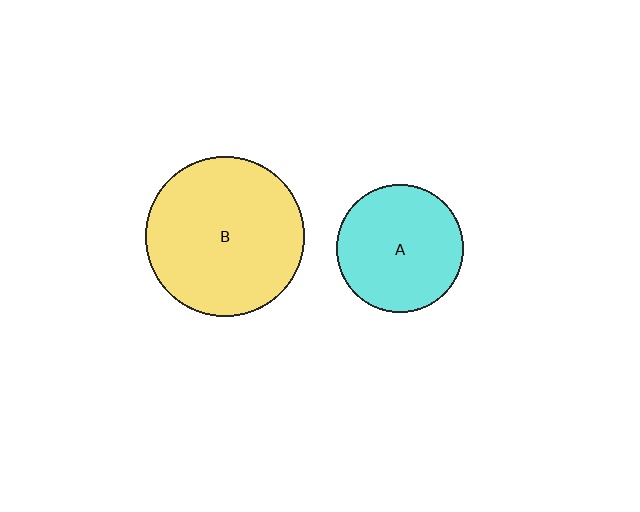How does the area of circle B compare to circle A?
Approximately 1.6 times.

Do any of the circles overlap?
No, none of the circles overlap.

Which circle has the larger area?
Circle B (yellow).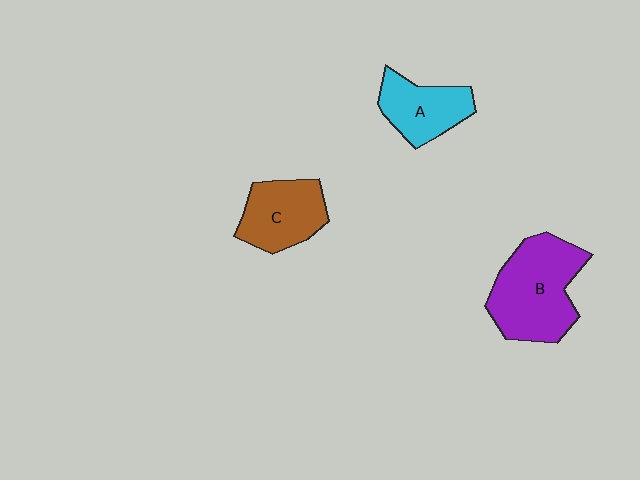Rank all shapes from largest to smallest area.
From largest to smallest: B (purple), C (brown), A (cyan).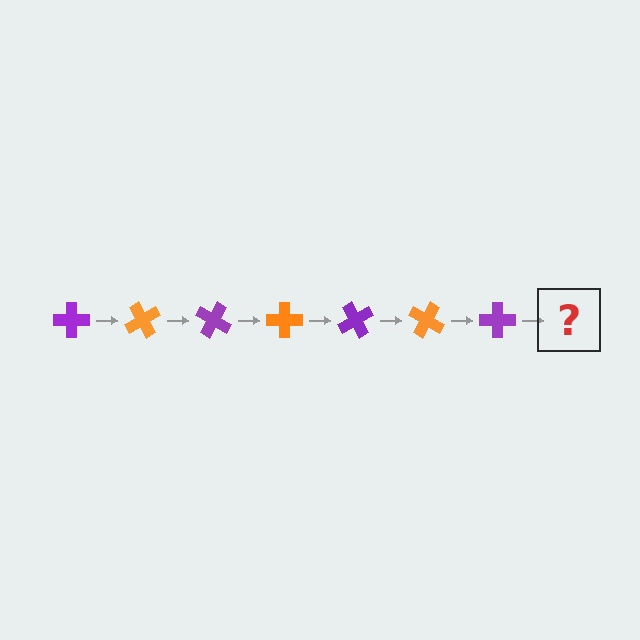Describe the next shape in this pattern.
It should be an orange cross, rotated 420 degrees from the start.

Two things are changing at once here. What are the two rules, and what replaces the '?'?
The two rules are that it rotates 60 degrees each step and the color cycles through purple and orange. The '?' should be an orange cross, rotated 420 degrees from the start.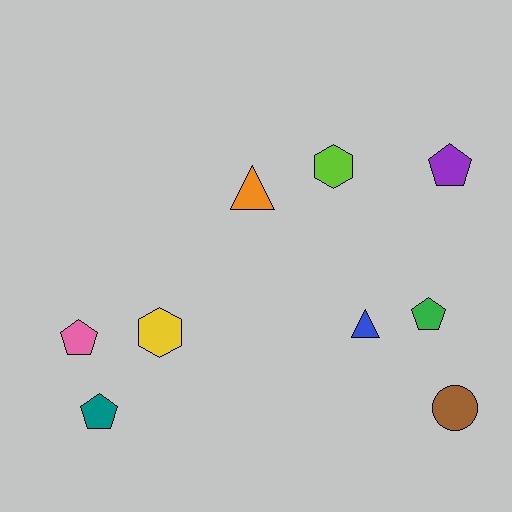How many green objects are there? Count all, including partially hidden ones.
There is 1 green object.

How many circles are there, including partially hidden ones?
There is 1 circle.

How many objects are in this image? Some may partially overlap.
There are 9 objects.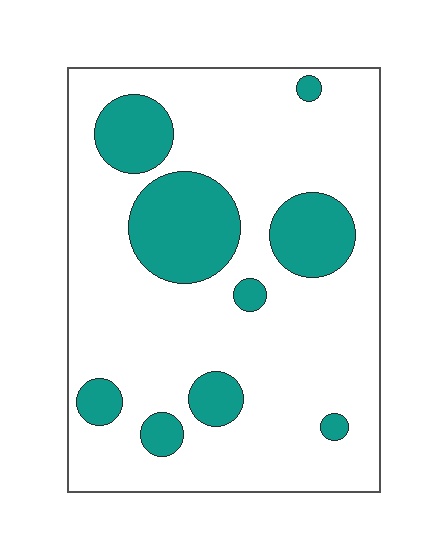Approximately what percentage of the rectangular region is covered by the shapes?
Approximately 20%.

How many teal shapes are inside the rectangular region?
9.